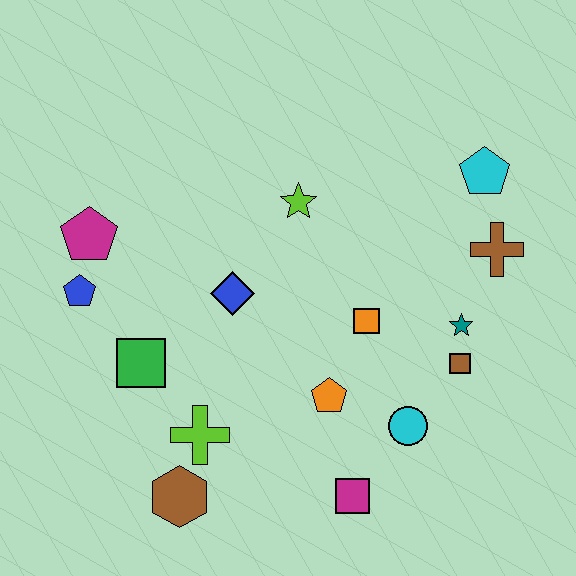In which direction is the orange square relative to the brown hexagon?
The orange square is to the right of the brown hexagon.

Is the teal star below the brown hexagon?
No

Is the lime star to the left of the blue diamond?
No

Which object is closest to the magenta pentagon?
The blue pentagon is closest to the magenta pentagon.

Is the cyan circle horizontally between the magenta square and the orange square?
No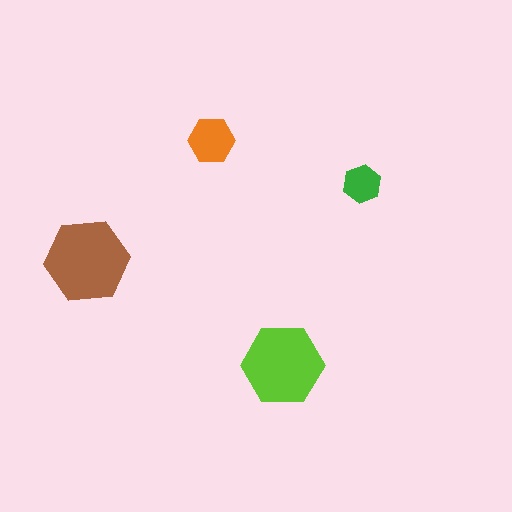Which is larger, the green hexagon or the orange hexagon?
The orange one.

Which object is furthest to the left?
The brown hexagon is leftmost.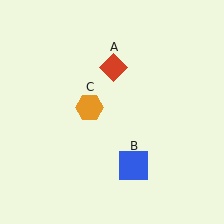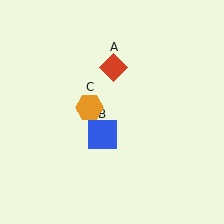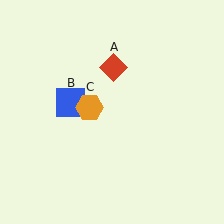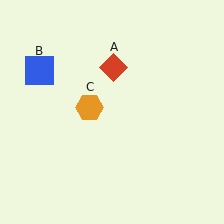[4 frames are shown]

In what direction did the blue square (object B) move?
The blue square (object B) moved up and to the left.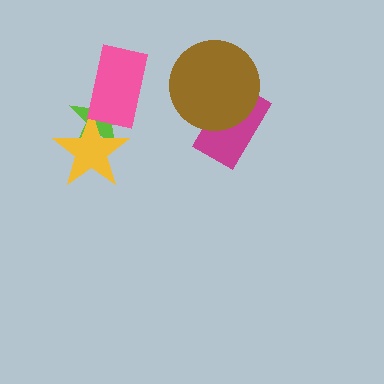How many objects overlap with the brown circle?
1 object overlaps with the brown circle.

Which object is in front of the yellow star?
The pink rectangle is in front of the yellow star.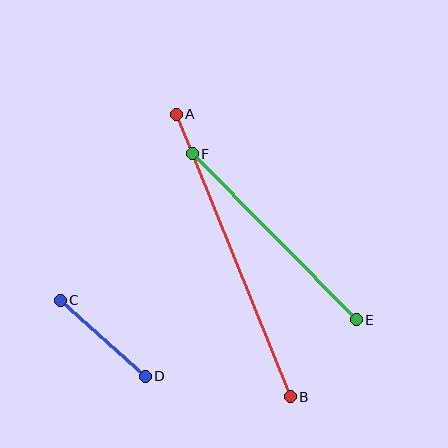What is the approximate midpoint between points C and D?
The midpoint is at approximately (103, 338) pixels.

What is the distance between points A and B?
The distance is approximately 305 pixels.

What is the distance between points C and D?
The distance is approximately 114 pixels.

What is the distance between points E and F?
The distance is approximately 233 pixels.